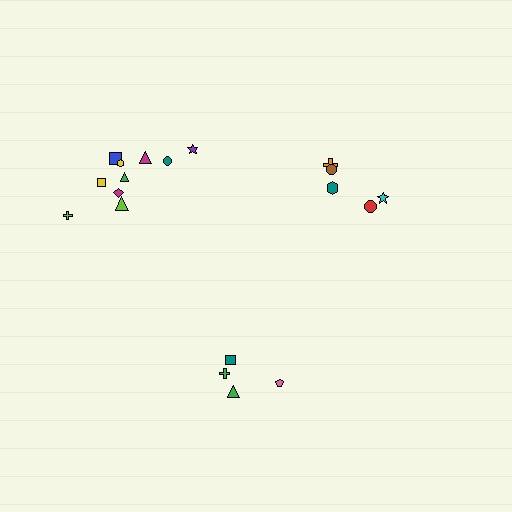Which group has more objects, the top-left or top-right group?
The top-left group.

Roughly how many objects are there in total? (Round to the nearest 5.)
Roughly 20 objects in total.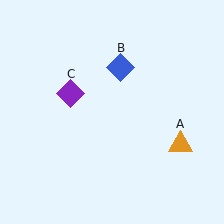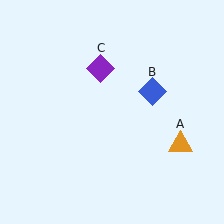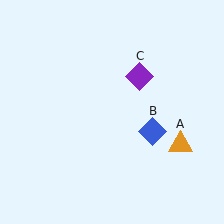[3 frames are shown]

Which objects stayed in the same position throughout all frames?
Orange triangle (object A) remained stationary.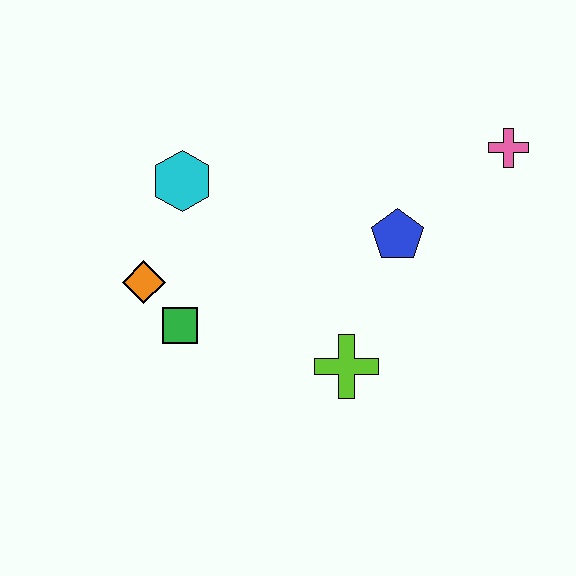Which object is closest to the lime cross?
The blue pentagon is closest to the lime cross.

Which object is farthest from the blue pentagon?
The orange diamond is farthest from the blue pentagon.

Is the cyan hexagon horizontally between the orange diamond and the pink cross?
Yes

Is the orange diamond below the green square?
No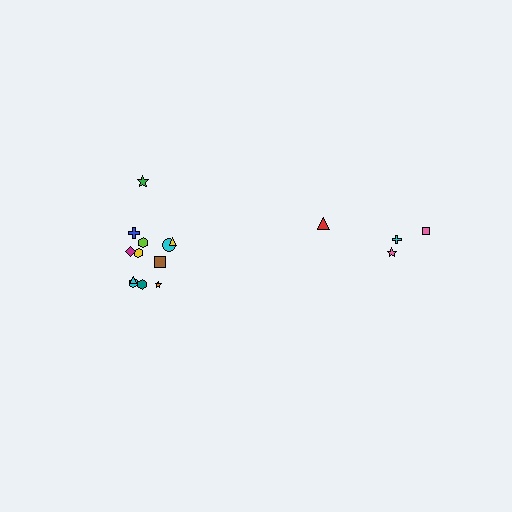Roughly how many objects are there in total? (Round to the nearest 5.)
Roughly 15 objects in total.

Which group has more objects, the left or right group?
The left group.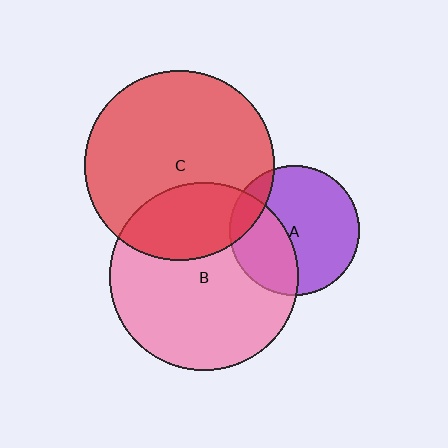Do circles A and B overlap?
Yes.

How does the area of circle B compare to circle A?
Approximately 2.1 times.